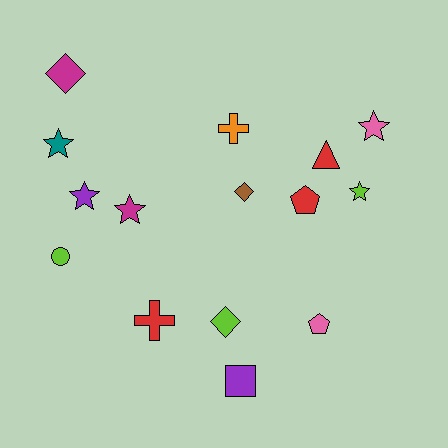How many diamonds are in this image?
There are 3 diamonds.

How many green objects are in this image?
There are no green objects.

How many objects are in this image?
There are 15 objects.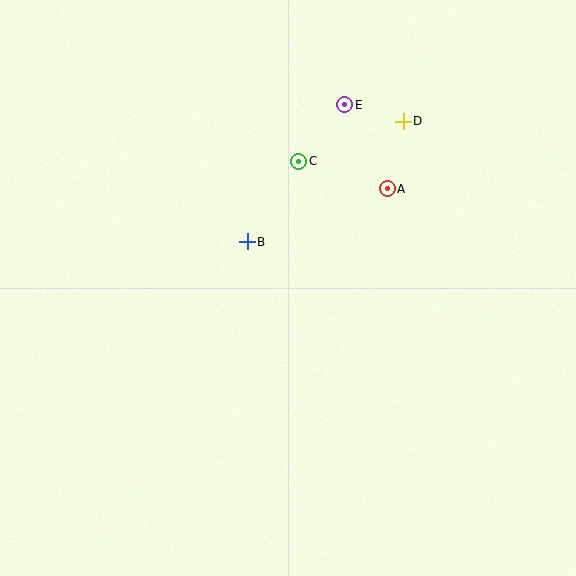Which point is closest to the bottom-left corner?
Point B is closest to the bottom-left corner.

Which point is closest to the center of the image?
Point B at (247, 242) is closest to the center.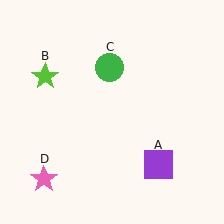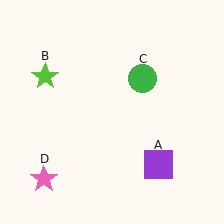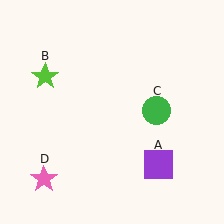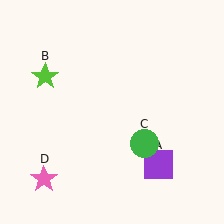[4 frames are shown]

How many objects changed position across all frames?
1 object changed position: green circle (object C).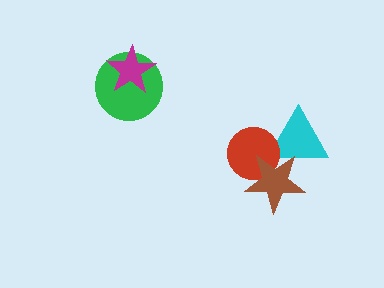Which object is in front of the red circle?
The brown star is in front of the red circle.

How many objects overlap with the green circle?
1 object overlaps with the green circle.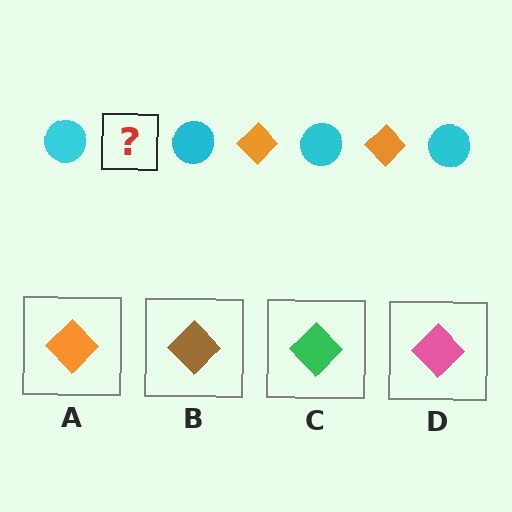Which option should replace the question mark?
Option A.